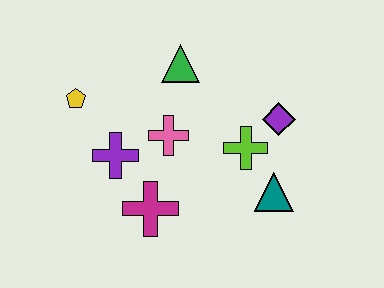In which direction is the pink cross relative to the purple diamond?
The pink cross is to the left of the purple diamond.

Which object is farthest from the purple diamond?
The yellow pentagon is farthest from the purple diamond.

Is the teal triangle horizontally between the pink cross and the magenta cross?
No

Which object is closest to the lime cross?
The purple diamond is closest to the lime cross.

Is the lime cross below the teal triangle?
No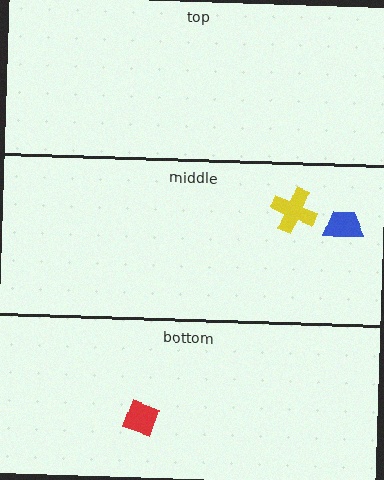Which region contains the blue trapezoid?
The middle region.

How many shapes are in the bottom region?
1.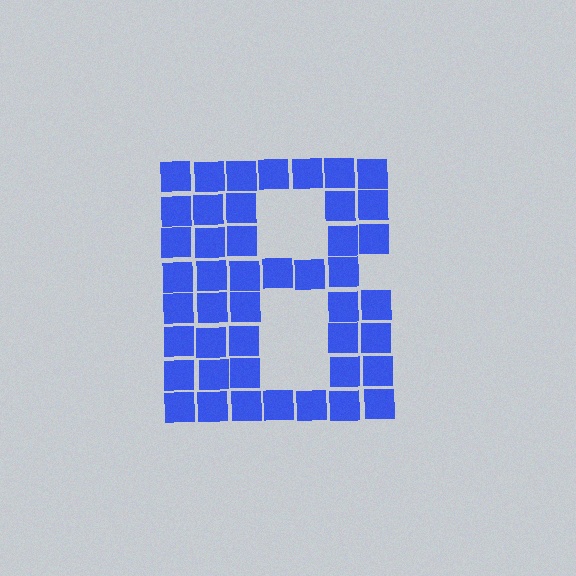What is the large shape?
The large shape is the letter B.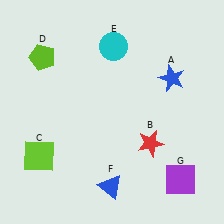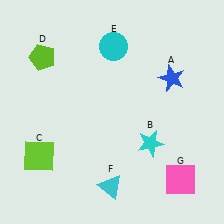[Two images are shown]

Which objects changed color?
B changed from red to cyan. F changed from blue to cyan. G changed from purple to pink.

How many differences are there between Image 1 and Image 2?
There are 3 differences between the two images.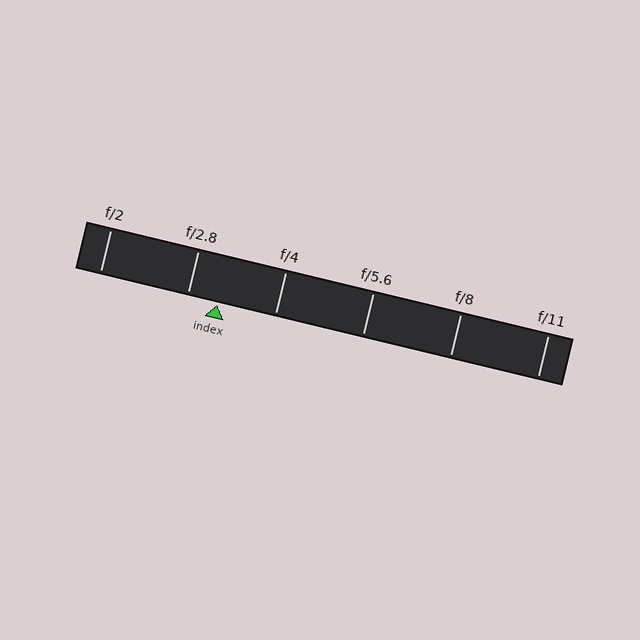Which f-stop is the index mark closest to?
The index mark is closest to f/2.8.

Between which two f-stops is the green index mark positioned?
The index mark is between f/2.8 and f/4.